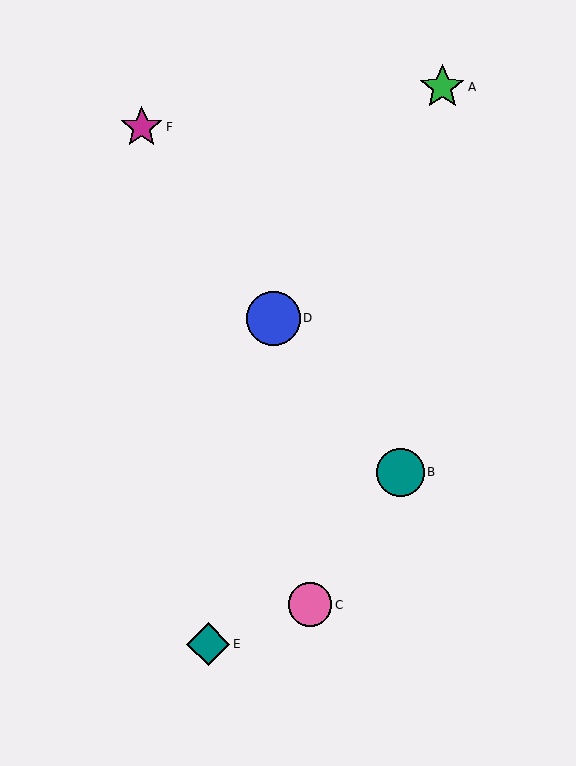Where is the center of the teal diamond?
The center of the teal diamond is at (208, 644).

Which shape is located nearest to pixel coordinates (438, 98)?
The green star (labeled A) at (442, 87) is nearest to that location.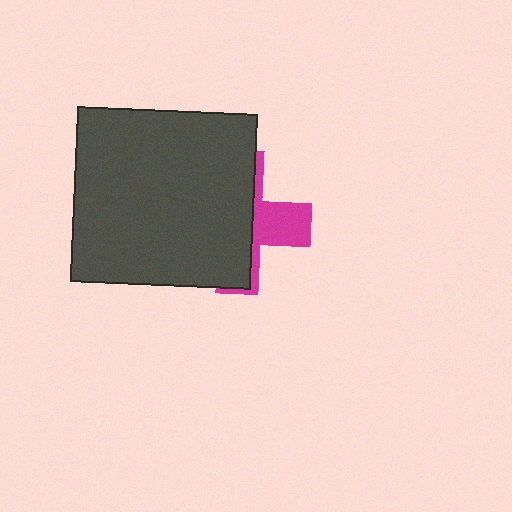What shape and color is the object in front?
The object in front is a dark gray rectangle.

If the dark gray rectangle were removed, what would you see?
You would see the complete magenta cross.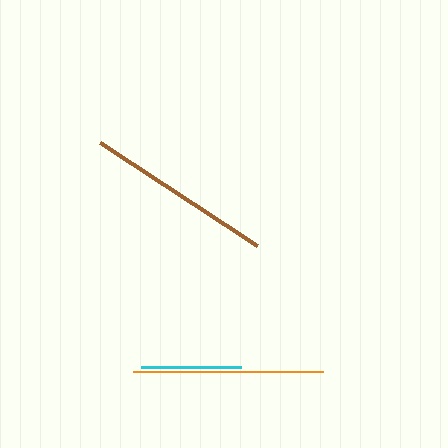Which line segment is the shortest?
The cyan line is the shortest at approximately 100 pixels.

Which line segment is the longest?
The orange line is the longest at approximately 190 pixels.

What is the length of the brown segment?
The brown segment is approximately 188 pixels long.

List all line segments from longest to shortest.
From longest to shortest: orange, brown, cyan.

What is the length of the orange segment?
The orange segment is approximately 190 pixels long.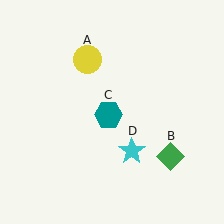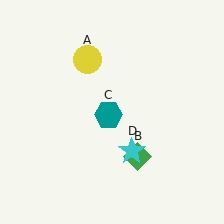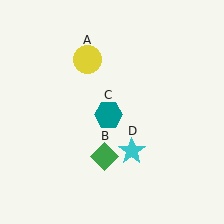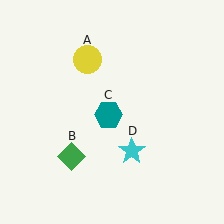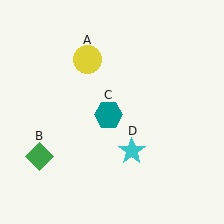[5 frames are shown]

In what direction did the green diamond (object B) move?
The green diamond (object B) moved left.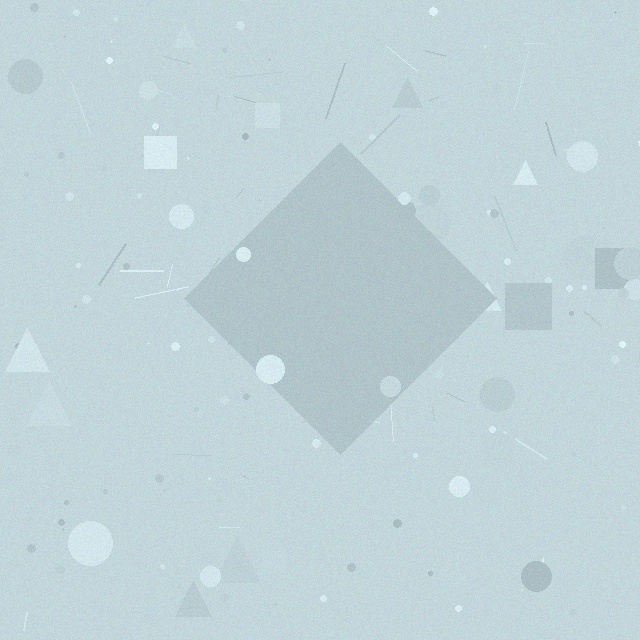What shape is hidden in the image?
A diamond is hidden in the image.